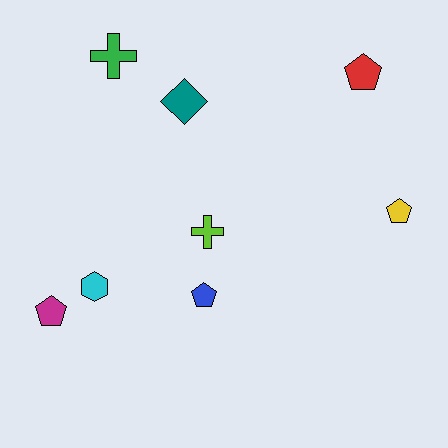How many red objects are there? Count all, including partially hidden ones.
There is 1 red object.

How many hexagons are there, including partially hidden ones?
There is 1 hexagon.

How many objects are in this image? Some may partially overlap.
There are 8 objects.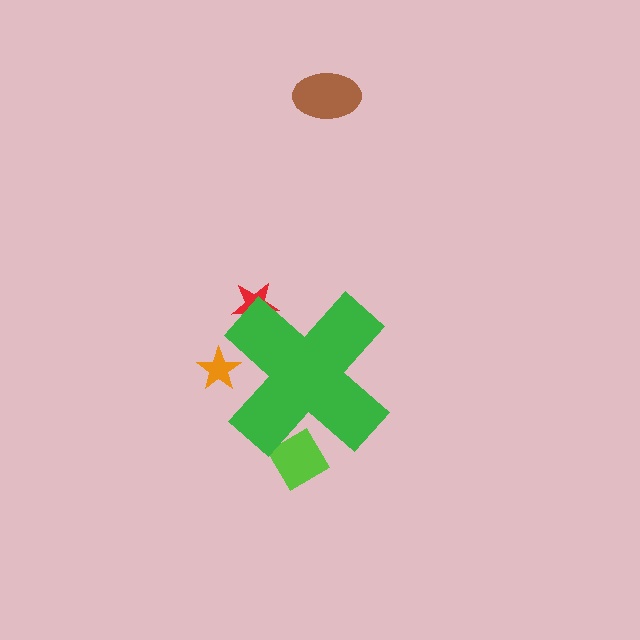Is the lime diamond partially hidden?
Yes, the lime diamond is partially hidden behind the green cross.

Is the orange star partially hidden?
Yes, the orange star is partially hidden behind the green cross.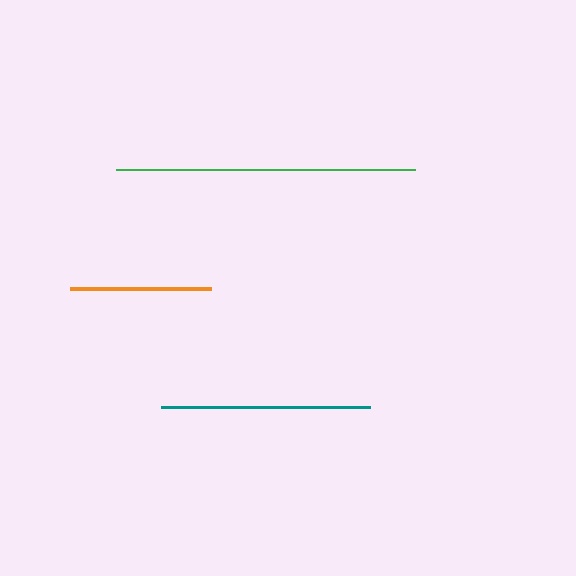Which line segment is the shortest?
The orange line is the shortest at approximately 140 pixels.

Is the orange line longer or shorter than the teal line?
The teal line is longer than the orange line.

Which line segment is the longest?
The green line is the longest at approximately 299 pixels.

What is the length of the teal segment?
The teal segment is approximately 208 pixels long.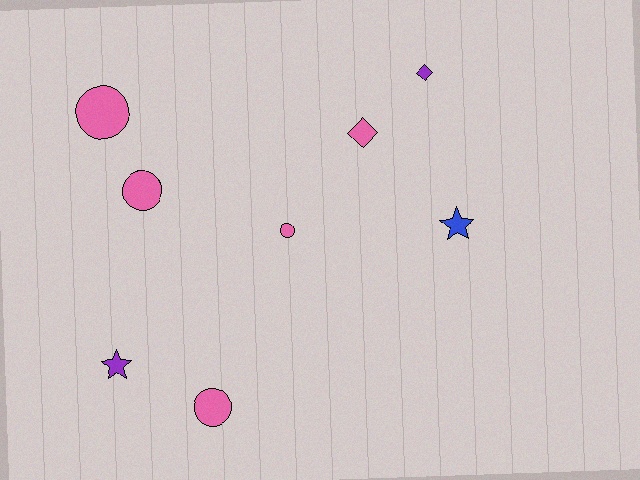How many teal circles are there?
There are no teal circles.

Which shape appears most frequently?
Circle, with 4 objects.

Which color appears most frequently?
Pink, with 5 objects.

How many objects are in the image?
There are 8 objects.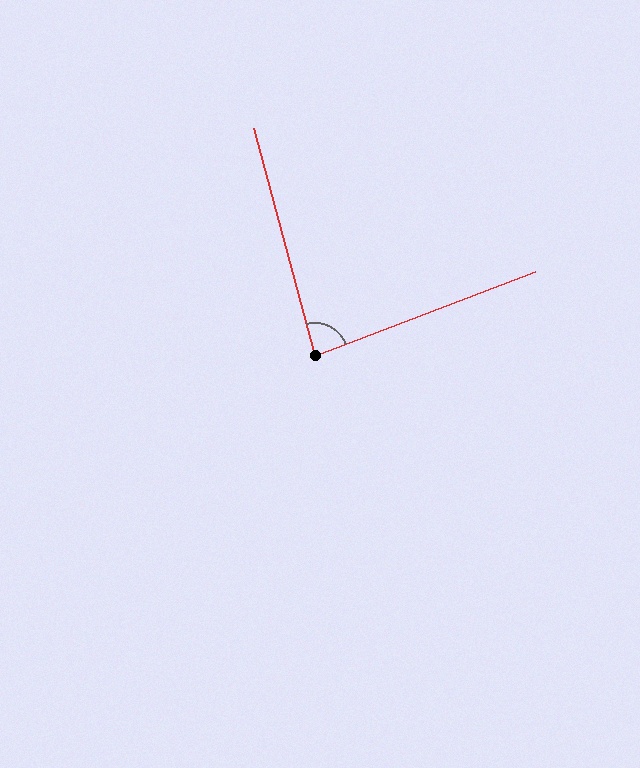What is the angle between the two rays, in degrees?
Approximately 84 degrees.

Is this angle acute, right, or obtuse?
It is acute.